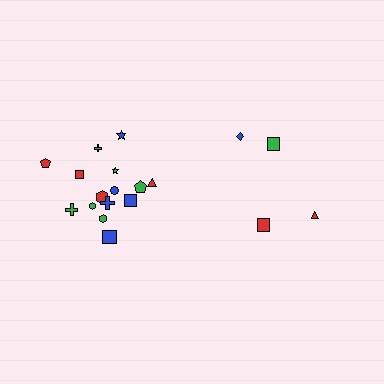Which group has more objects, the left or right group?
The left group.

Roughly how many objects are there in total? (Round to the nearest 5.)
Roughly 20 objects in total.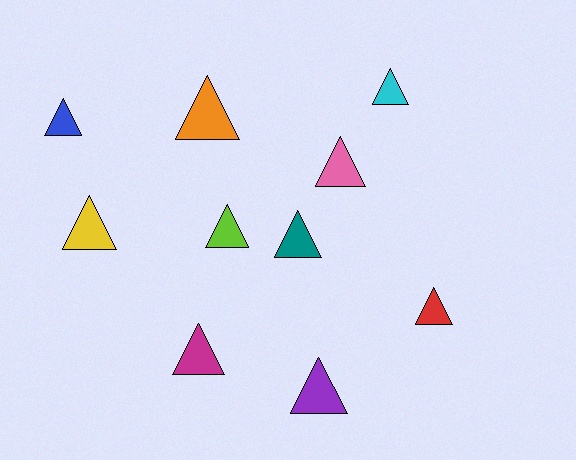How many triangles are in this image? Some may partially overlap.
There are 10 triangles.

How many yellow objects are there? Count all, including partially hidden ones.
There is 1 yellow object.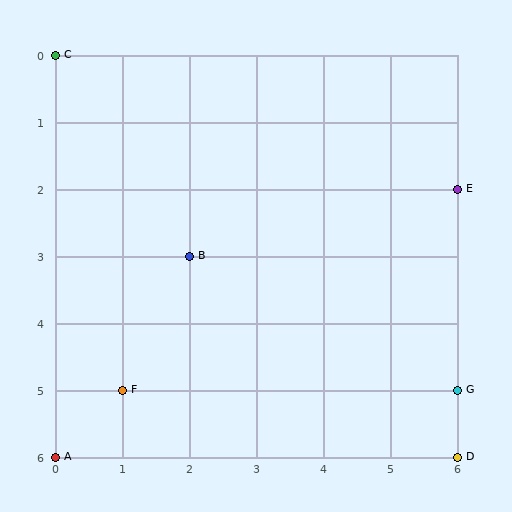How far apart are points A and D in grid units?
Points A and D are 6 columns apart.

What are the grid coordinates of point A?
Point A is at grid coordinates (0, 6).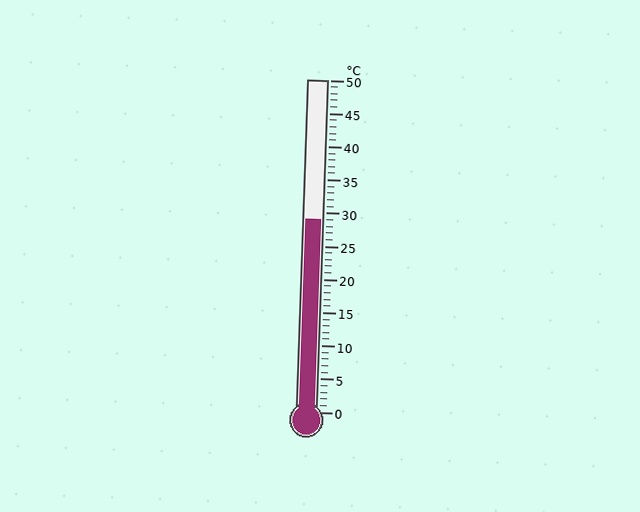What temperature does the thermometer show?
The thermometer shows approximately 29°C.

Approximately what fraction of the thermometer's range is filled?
The thermometer is filled to approximately 60% of its range.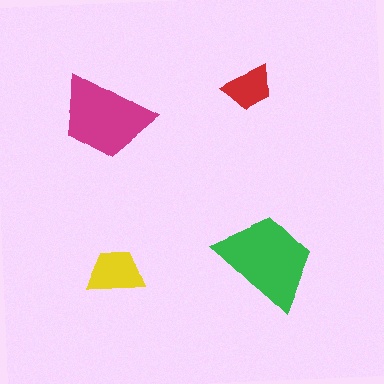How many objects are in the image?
There are 4 objects in the image.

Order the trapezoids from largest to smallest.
the green one, the magenta one, the yellow one, the red one.